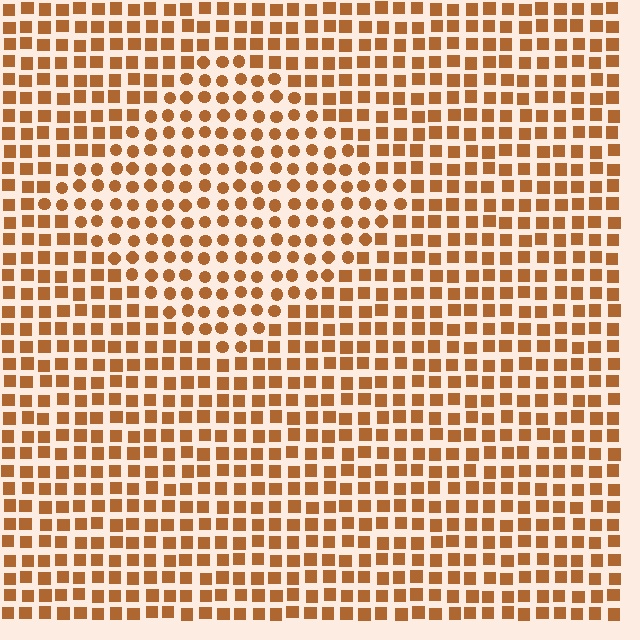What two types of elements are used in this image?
The image uses circles inside the diamond region and squares outside it.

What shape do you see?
I see a diamond.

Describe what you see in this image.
The image is filled with small brown elements arranged in a uniform grid. A diamond-shaped region contains circles, while the surrounding area contains squares. The boundary is defined purely by the change in element shape.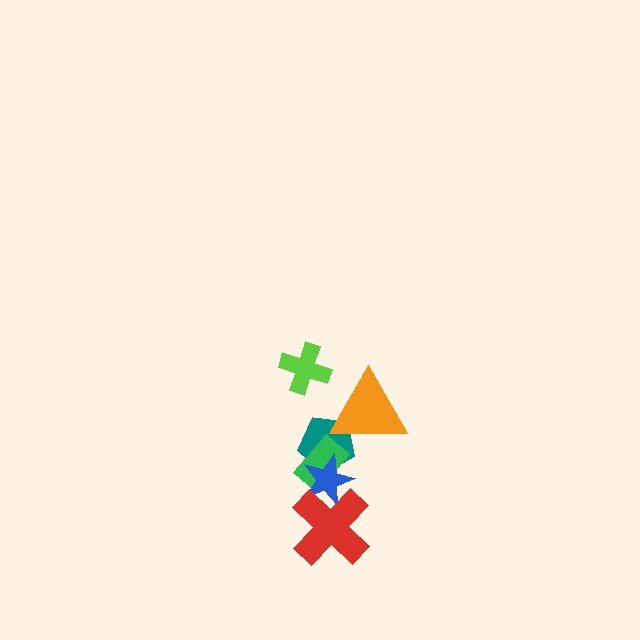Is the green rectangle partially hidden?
Yes, it is partially covered by another shape.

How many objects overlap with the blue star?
3 objects overlap with the blue star.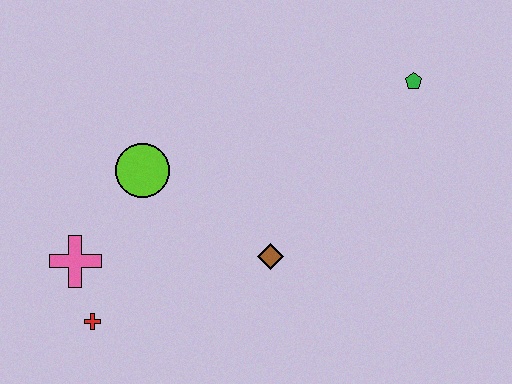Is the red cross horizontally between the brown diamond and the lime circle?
No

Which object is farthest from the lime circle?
The green pentagon is farthest from the lime circle.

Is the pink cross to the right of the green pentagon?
No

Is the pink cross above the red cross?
Yes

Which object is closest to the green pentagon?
The brown diamond is closest to the green pentagon.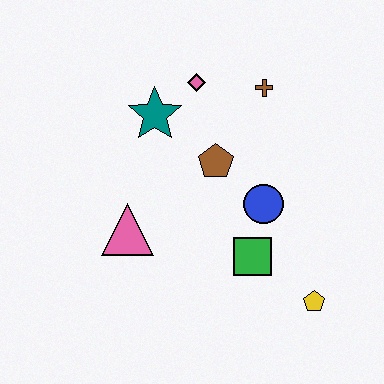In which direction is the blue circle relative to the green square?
The blue circle is above the green square.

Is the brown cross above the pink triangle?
Yes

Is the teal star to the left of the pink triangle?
No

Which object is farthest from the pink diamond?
The yellow pentagon is farthest from the pink diamond.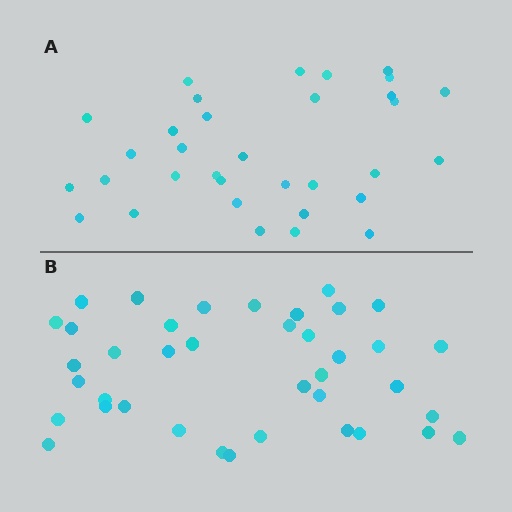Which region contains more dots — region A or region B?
Region B (the bottom region) has more dots.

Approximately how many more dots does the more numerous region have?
Region B has about 6 more dots than region A.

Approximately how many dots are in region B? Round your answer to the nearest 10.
About 40 dots. (The exact count is 39, which rounds to 40.)